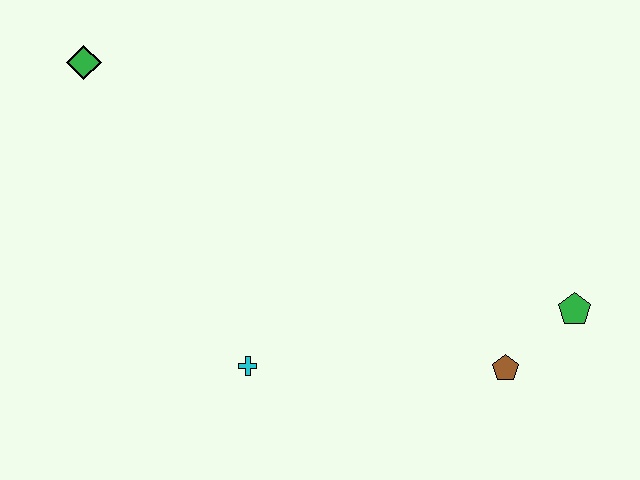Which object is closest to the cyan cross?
The brown pentagon is closest to the cyan cross.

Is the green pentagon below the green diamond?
Yes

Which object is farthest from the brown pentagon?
The green diamond is farthest from the brown pentagon.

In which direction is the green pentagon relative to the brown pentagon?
The green pentagon is to the right of the brown pentagon.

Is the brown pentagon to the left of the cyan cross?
No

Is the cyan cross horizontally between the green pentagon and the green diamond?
Yes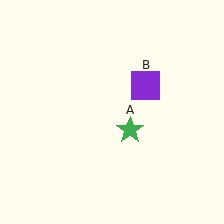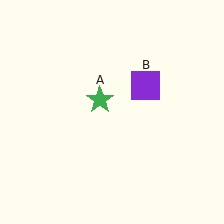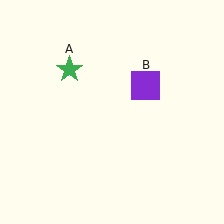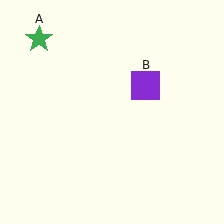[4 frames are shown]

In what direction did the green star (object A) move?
The green star (object A) moved up and to the left.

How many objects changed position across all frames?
1 object changed position: green star (object A).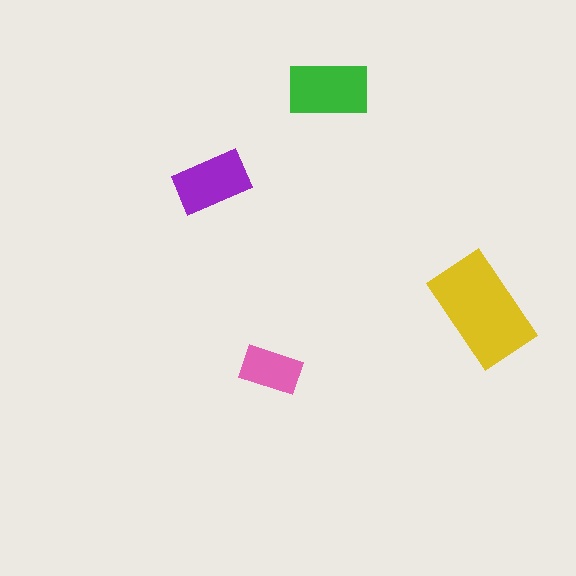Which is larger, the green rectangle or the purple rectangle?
The green one.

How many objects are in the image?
There are 4 objects in the image.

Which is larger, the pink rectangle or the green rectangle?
The green one.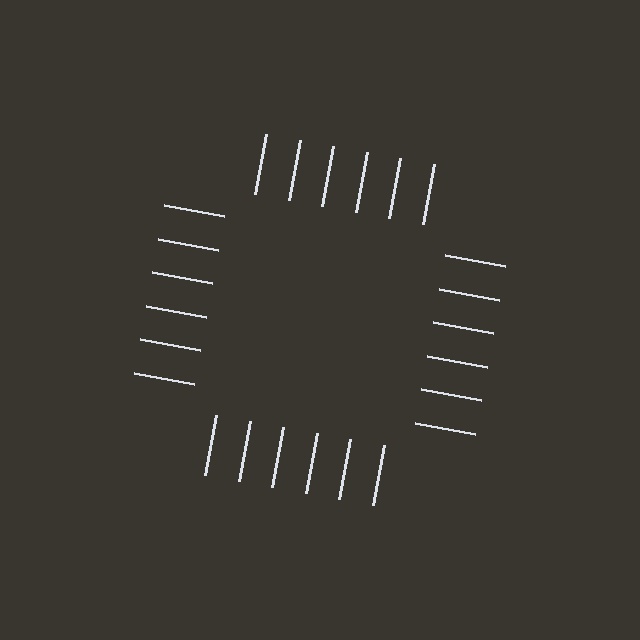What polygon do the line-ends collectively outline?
An illusory square — the line segments terminate on its edges but no continuous stroke is drawn.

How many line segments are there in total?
24 — 6 along each of the 4 edges.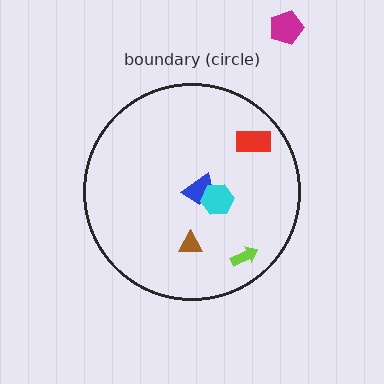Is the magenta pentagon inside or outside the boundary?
Outside.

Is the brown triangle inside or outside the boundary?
Inside.